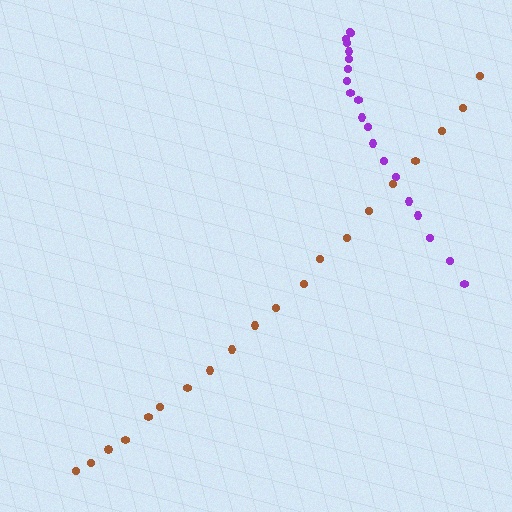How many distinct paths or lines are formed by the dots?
There are 2 distinct paths.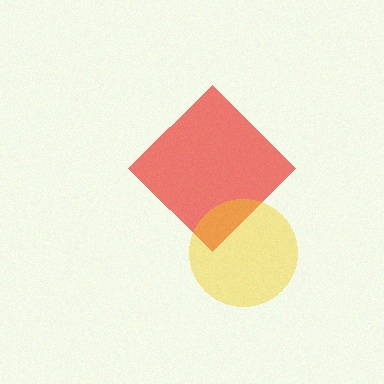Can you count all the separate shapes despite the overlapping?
Yes, there are 2 separate shapes.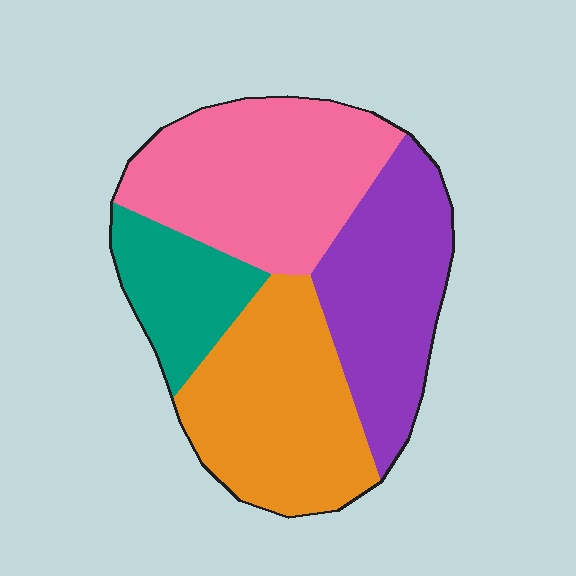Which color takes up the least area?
Teal, at roughly 15%.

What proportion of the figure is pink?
Pink covers 31% of the figure.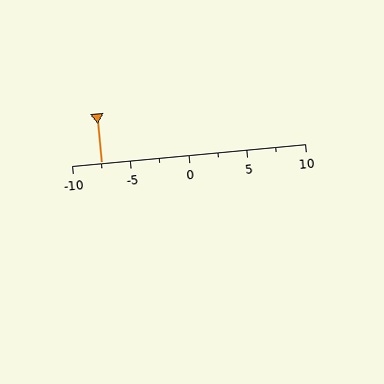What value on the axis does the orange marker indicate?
The marker indicates approximately -7.5.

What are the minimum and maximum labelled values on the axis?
The axis runs from -10 to 10.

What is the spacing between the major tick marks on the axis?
The major ticks are spaced 5 apart.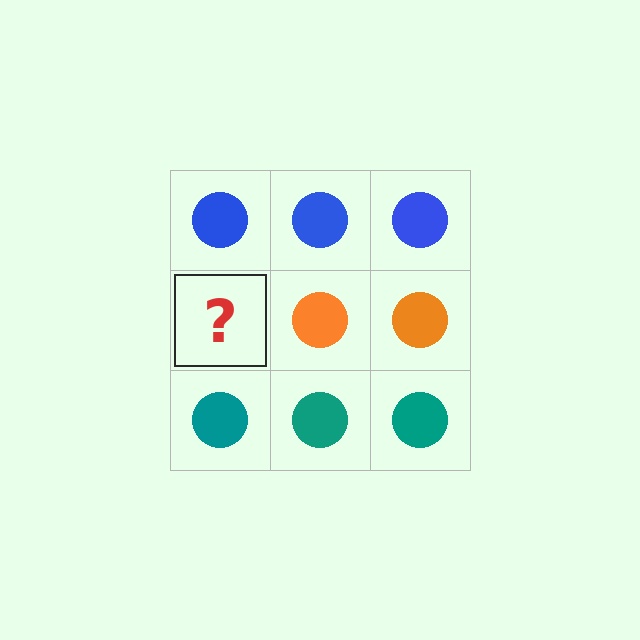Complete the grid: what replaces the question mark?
The question mark should be replaced with an orange circle.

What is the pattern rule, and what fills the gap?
The rule is that each row has a consistent color. The gap should be filled with an orange circle.